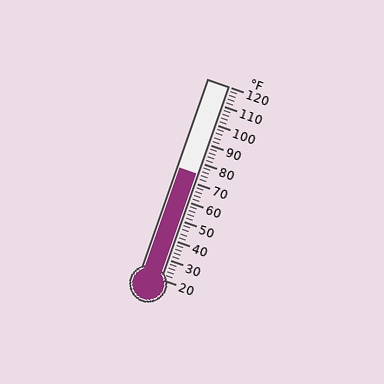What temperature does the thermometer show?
The thermometer shows approximately 74°F.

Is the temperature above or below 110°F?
The temperature is below 110°F.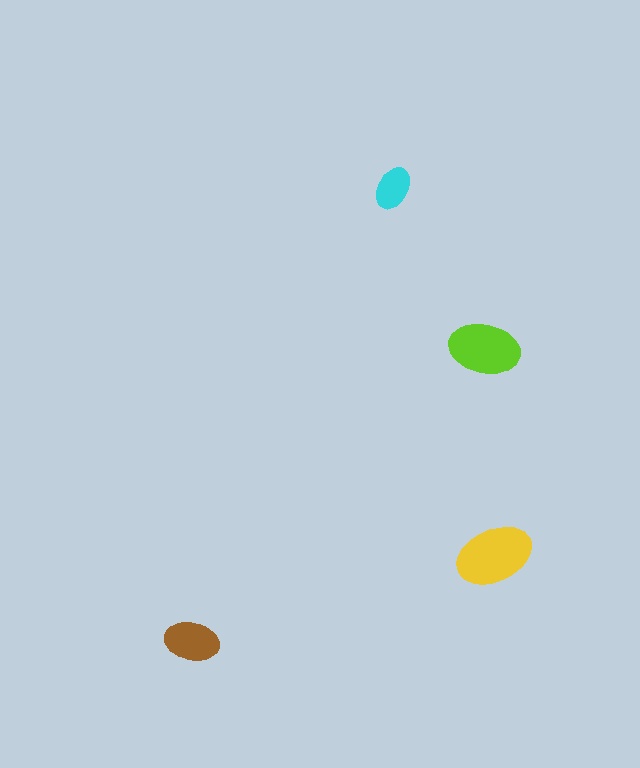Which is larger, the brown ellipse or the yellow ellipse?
The yellow one.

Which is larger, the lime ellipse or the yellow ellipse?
The yellow one.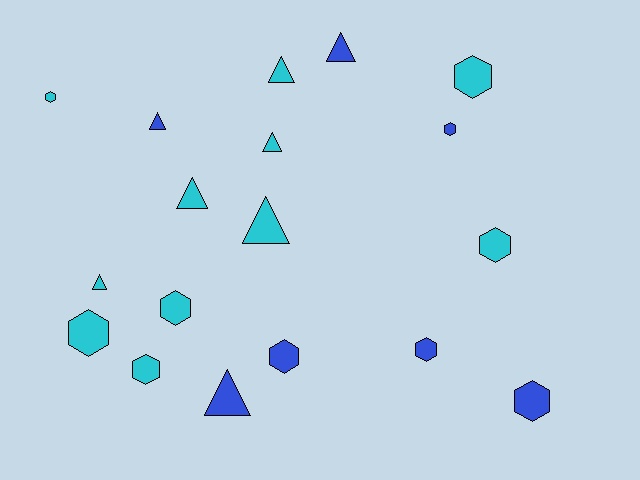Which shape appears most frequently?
Hexagon, with 10 objects.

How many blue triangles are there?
There are 3 blue triangles.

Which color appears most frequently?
Cyan, with 11 objects.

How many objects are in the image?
There are 18 objects.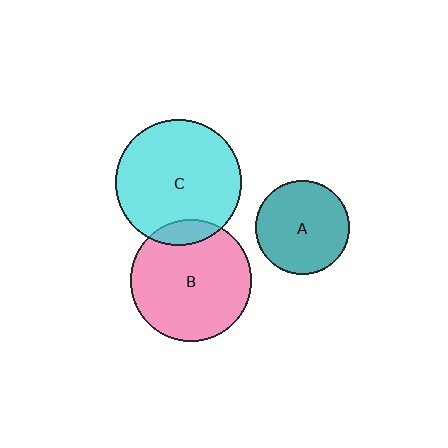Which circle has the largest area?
Circle C (cyan).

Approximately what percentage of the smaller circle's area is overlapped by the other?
Approximately 10%.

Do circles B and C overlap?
Yes.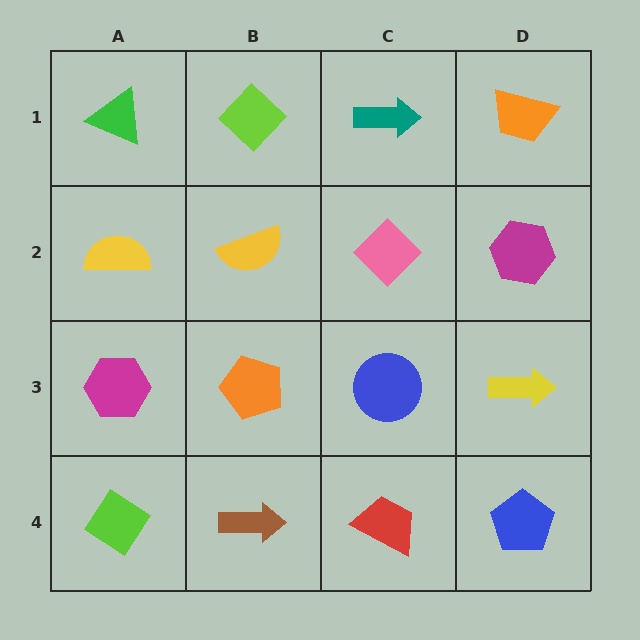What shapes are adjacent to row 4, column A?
A magenta hexagon (row 3, column A), a brown arrow (row 4, column B).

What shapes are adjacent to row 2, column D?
An orange trapezoid (row 1, column D), a yellow arrow (row 3, column D), a pink diamond (row 2, column C).